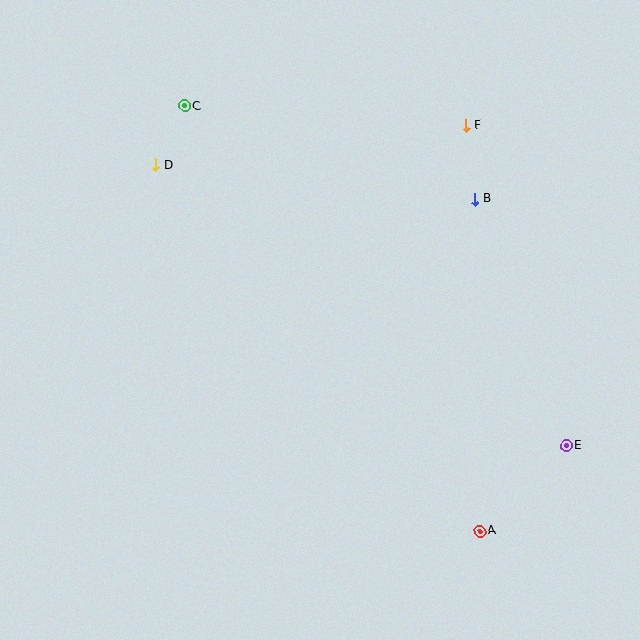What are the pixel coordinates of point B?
Point B is at (475, 199).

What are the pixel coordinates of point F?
Point F is at (466, 125).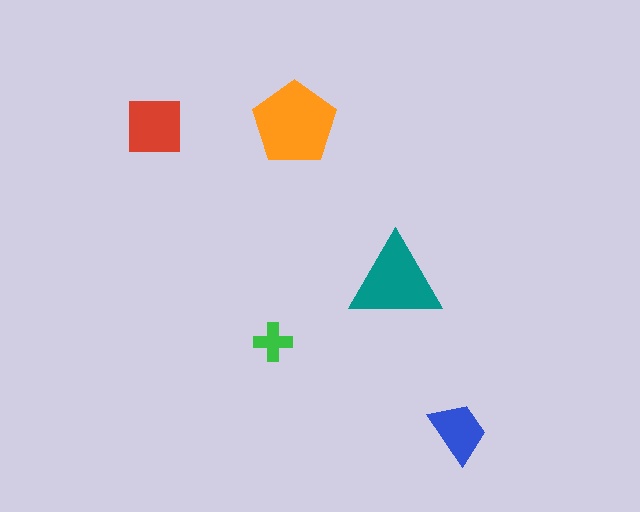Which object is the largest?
The orange pentagon.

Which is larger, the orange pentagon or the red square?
The orange pentagon.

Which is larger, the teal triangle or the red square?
The teal triangle.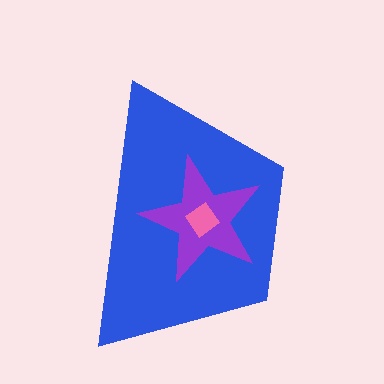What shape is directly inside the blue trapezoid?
The purple star.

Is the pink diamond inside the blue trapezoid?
Yes.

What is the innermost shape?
The pink diamond.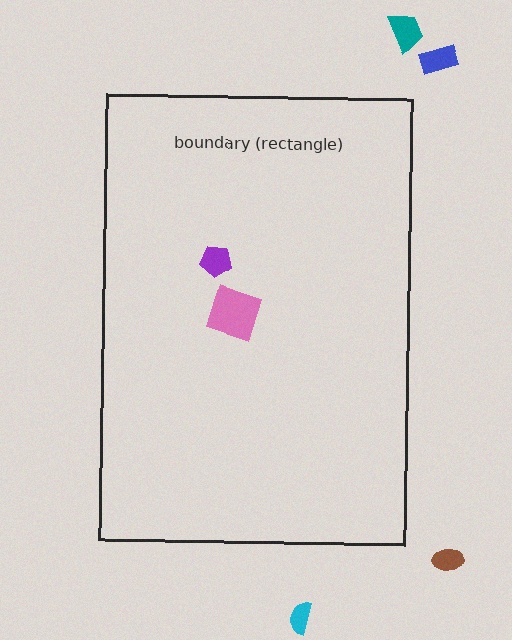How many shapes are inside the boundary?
2 inside, 4 outside.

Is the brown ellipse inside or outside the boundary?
Outside.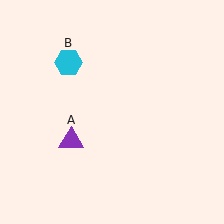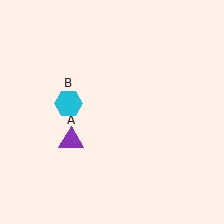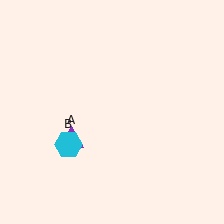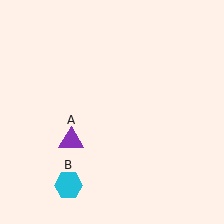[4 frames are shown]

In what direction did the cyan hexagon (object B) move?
The cyan hexagon (object B) moved down.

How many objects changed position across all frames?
1 object changed position: cyan hexagon (object B).